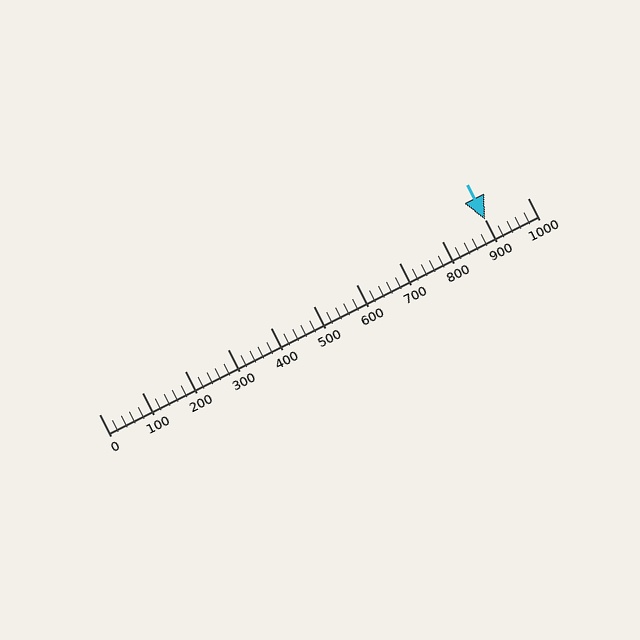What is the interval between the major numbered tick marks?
The major tick marks are spaced 100 units apart.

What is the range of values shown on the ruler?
The ruler shows values from 0 to 1000.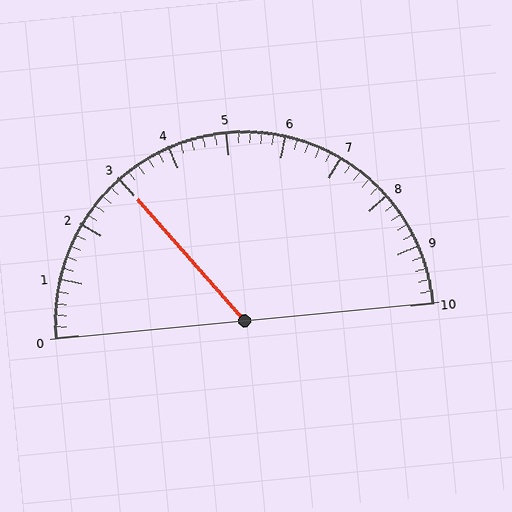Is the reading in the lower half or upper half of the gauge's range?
The reading is in the lower half of the range (0 to 10).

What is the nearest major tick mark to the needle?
The nearest major tick mark is 3.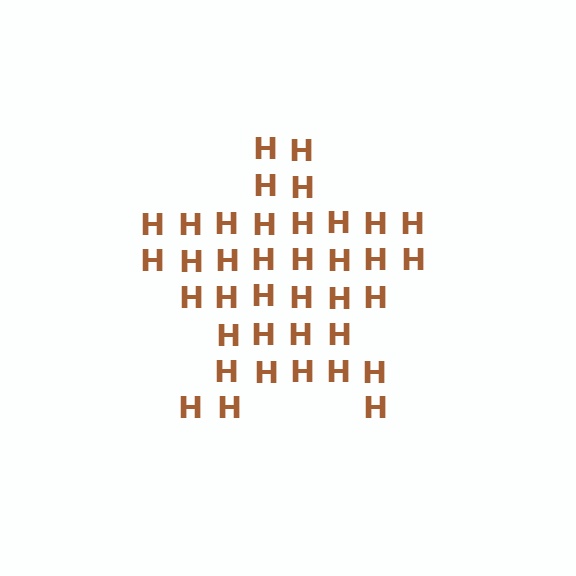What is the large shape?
The large shape is a star.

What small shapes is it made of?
It is made of small letter H's.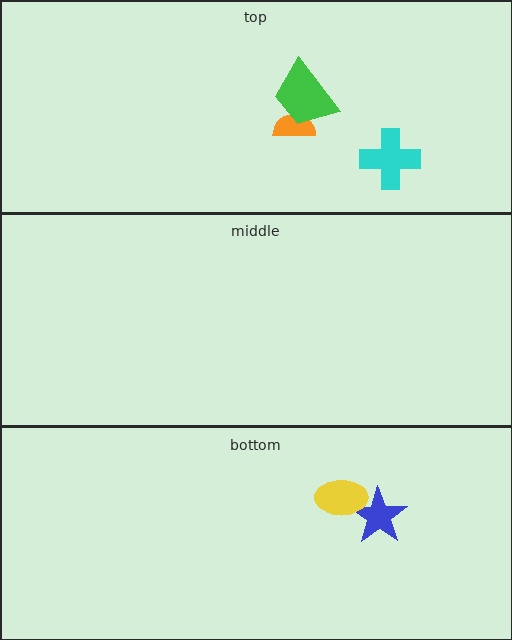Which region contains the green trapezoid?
The top region.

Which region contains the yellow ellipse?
The bottom region.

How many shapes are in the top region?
3.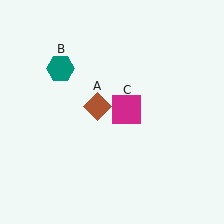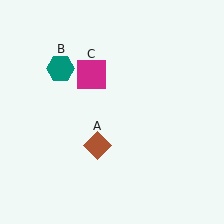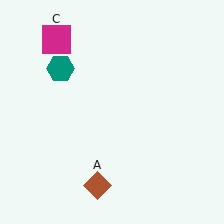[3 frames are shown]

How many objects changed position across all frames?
2 objects changed position: brown diamond (object A), magenta square (object C).